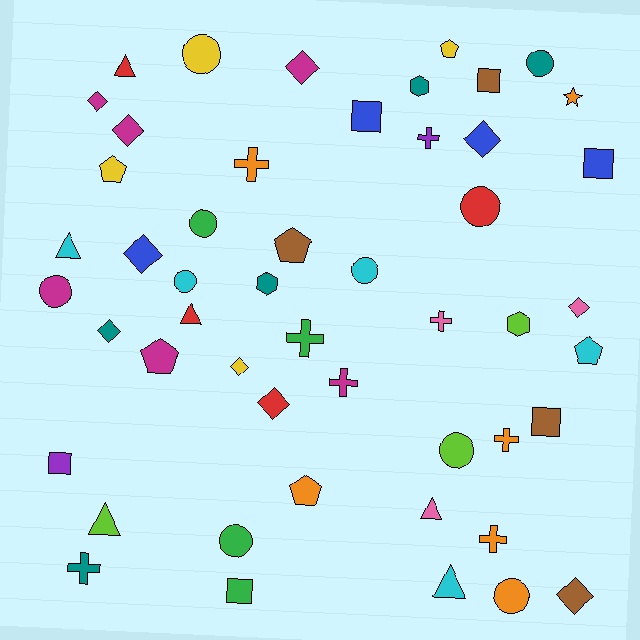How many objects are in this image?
There are 50 objects.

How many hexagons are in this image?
There are 3 hexagons.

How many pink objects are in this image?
There are 3 pink objects.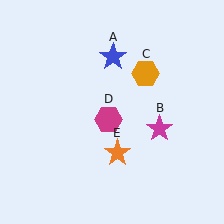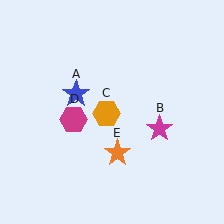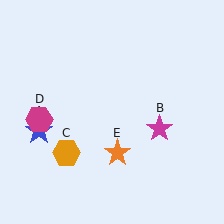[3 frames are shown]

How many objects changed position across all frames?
3 objects changed position: blue star (object A), orange hexagon (object C), magenta hexagon (object D).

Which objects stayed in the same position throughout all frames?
Magenta star (object B) and orange star (object E) remained stationary.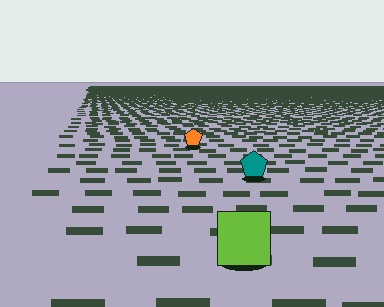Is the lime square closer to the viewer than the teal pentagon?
Yes. The lime square is closer — you can tell from the texture gradient: the ground texture is coarser near it.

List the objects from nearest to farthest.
From nearest to farthest: the lime square, the teal pentagon, the orange pentagon.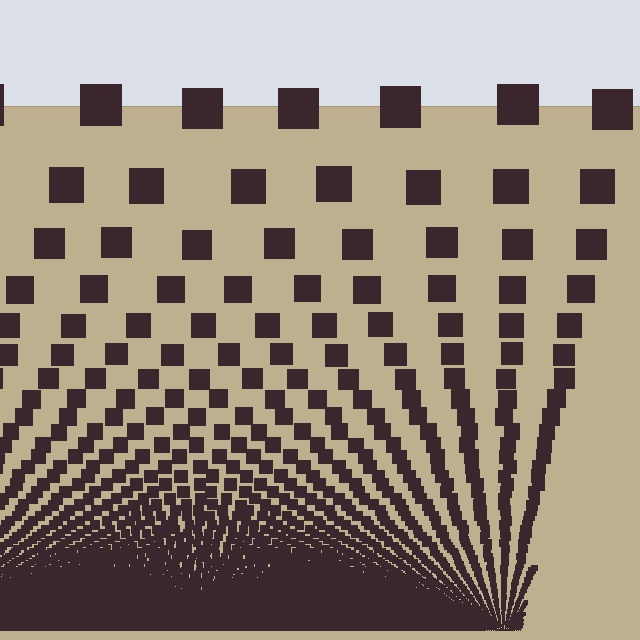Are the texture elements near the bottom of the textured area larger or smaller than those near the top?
Smaller. The gradient is inverted — elements near the bottom are smaller and denser.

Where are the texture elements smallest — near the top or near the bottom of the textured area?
Near the bottom.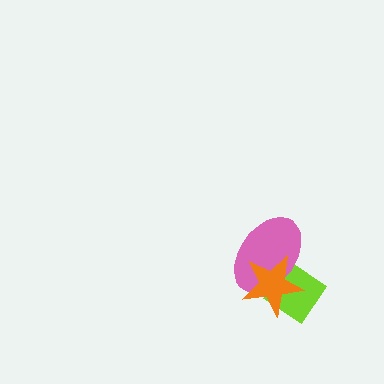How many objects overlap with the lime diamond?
2 objects overlap with the lime diamond.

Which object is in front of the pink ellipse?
The orange star is in front of the pink ellipse.